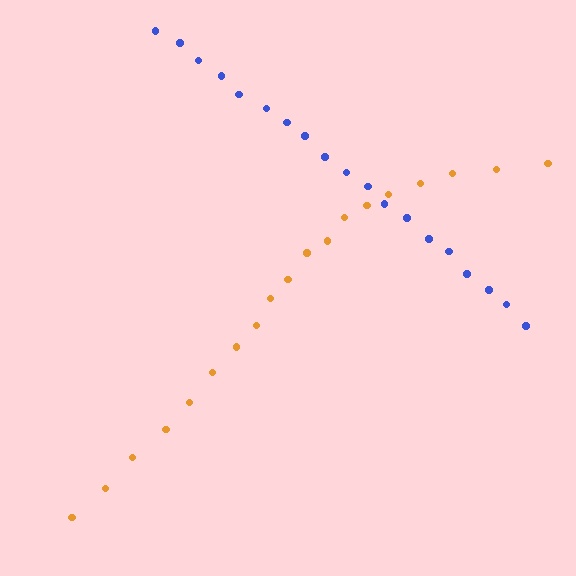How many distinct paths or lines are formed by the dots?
There are 2 distinct paths.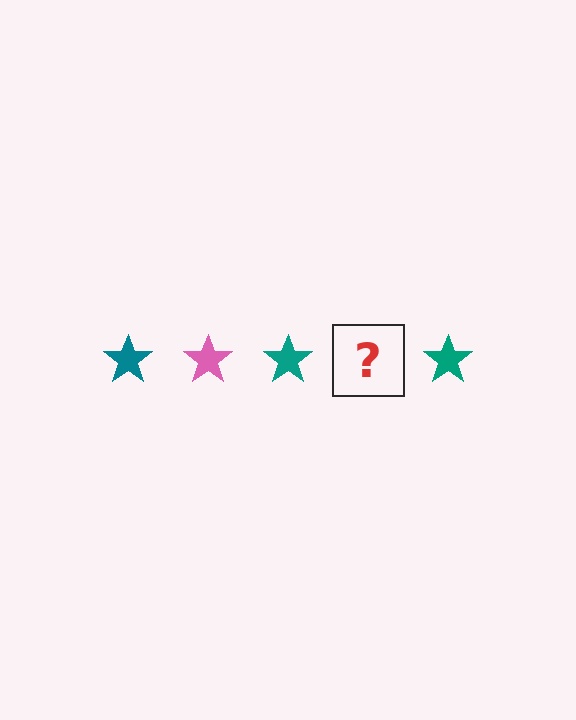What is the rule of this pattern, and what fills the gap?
The rule is that the pattern cycles through teal, pink stars. The gap should be filled with a pink star.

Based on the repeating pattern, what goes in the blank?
The blank should be a pink star.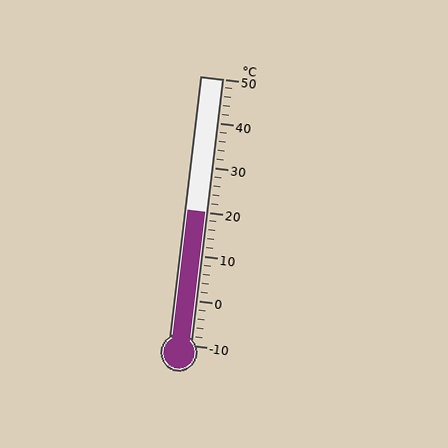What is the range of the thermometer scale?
The thermometer scale ranges from -10°C to 50°C.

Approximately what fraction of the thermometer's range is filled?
The thermometer is filled to approximately 50% of its range.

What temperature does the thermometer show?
The thermometer shows approximately 20°C.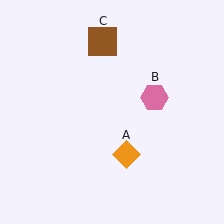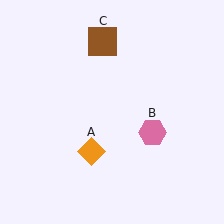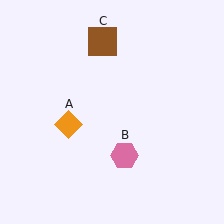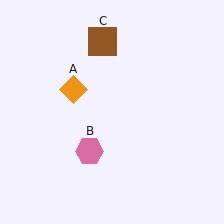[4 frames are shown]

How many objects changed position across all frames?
2 objects changed position: orange diamond (object A), pink hexagon (object B).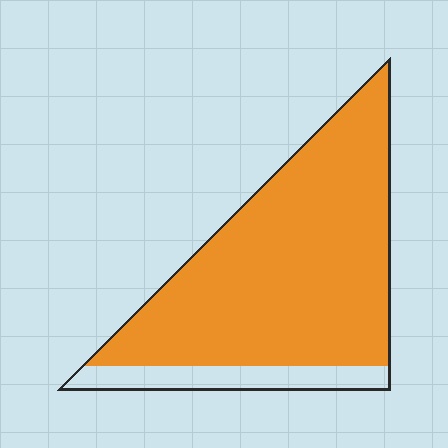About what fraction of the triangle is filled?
About seven eighths (7/8).